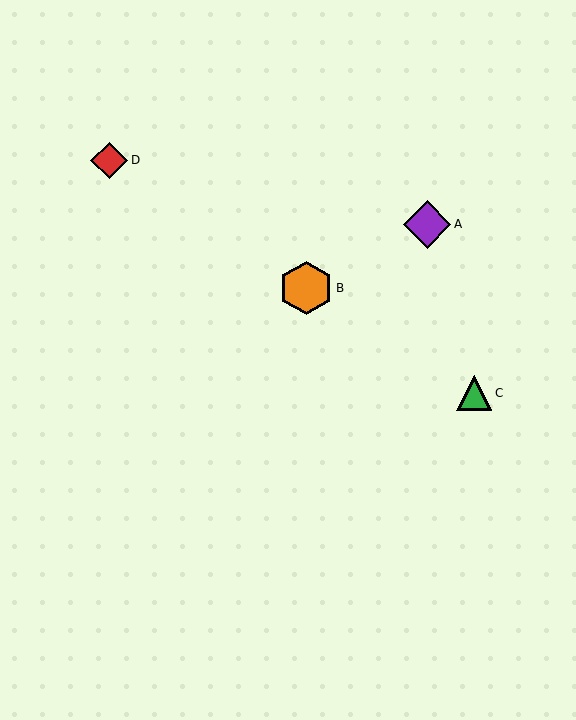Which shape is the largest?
The orange hexagon (labeled B) is the largest.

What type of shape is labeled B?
Shape B is an orange hexagon.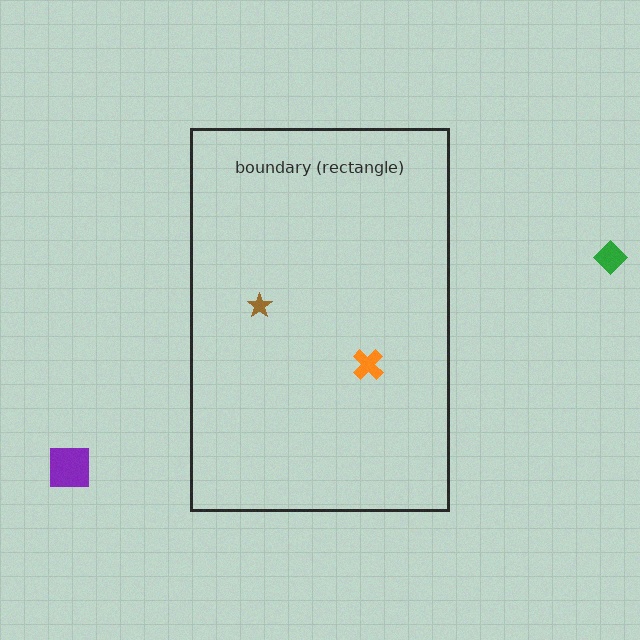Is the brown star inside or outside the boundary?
Inside.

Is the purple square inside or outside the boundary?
Outside.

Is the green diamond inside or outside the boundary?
Outside.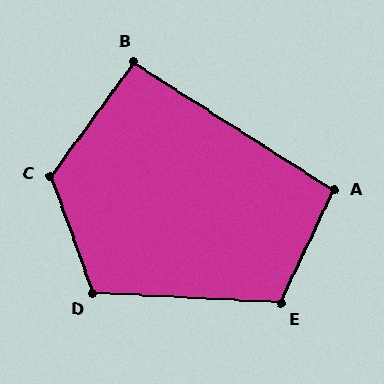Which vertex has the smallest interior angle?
B, at approximately 93 degrees.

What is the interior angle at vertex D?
Approximately 113 degrees (obtuse).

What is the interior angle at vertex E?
Approximately 112 degrees (obtuse).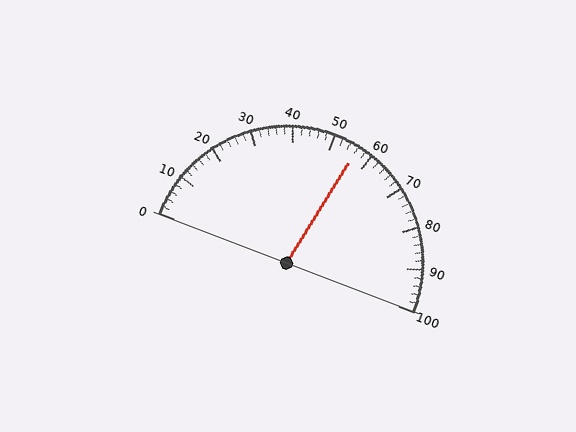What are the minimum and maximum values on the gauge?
The gauge ranges from 0 to 100.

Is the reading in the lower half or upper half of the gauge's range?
The reading is in the upper half of the range (0 to 100).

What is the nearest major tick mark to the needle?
The nearest major tick mark is 60.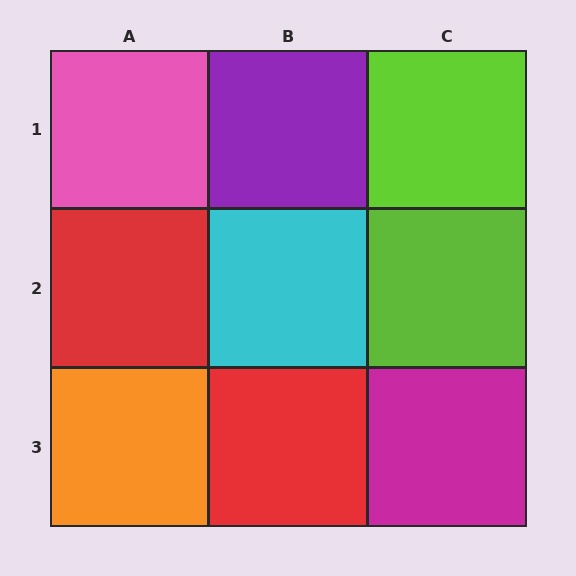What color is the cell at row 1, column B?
Purple.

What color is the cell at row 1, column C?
Lime.